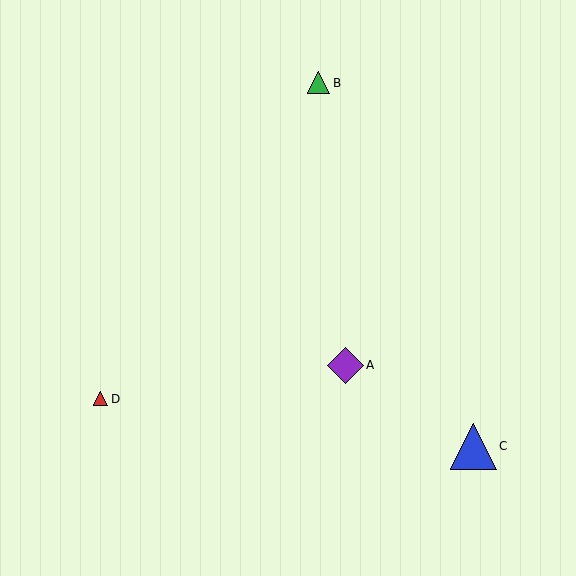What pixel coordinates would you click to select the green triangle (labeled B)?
Click at (319, 83) to select the green triangle B.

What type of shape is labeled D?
Shape D is a red triangle.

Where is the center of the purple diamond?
The center of the purple diamond is at (345, 365).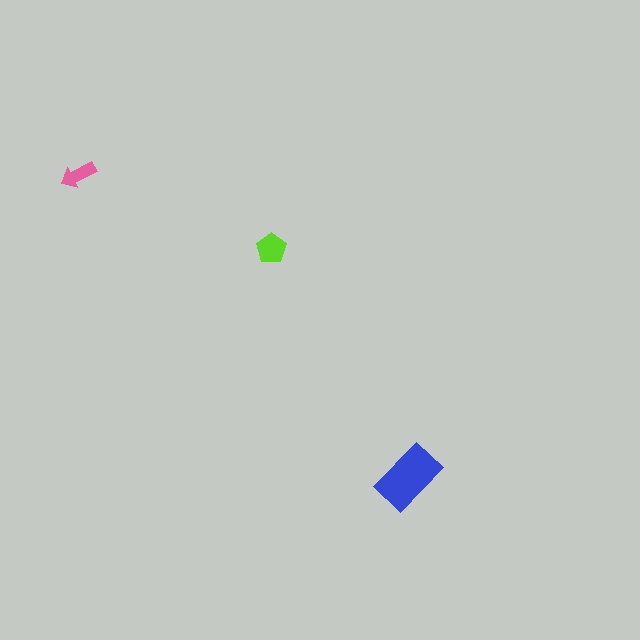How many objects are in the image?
There are 3 objects in the image.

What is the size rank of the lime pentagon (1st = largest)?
2nd.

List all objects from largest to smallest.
The blue rectangle, the lime pentagon, the pink arrow.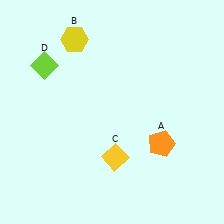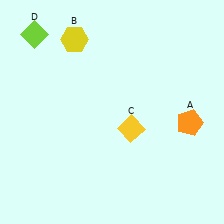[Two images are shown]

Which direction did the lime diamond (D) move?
The lime diamond (D) moved up.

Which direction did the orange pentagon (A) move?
The orange pentagon (A) moved right.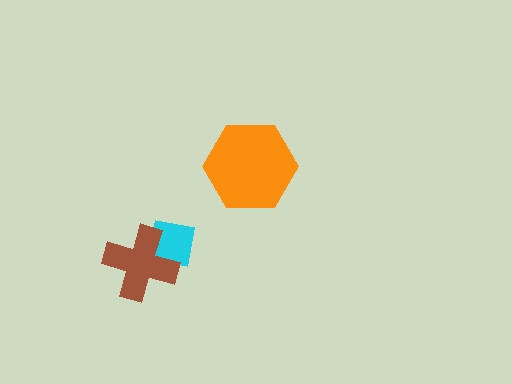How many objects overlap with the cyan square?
1 object overlaps with the cyan square.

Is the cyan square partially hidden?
Yes, it is partially covered by another shape.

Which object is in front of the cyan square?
The brown cross is in front of the cyan square.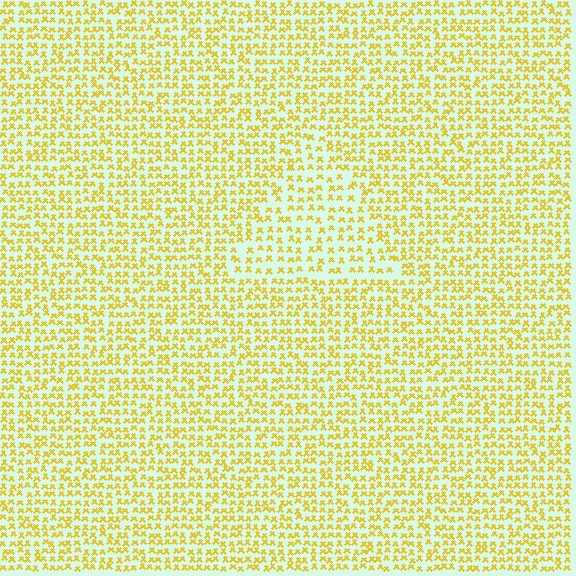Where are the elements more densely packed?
The elements are more densely packed outside the triangle boundary.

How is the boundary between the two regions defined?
The boundary is defined by a change in element density (approximately 1.6x ratio). All elements are the same color, size, and shape.